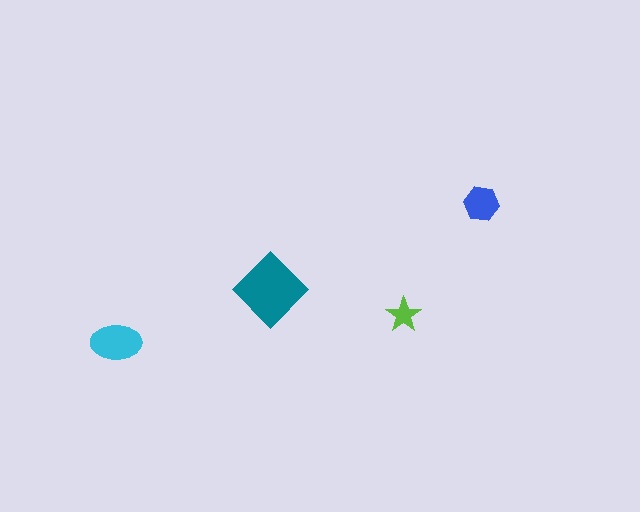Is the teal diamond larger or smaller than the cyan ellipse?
Larger.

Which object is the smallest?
The lime star.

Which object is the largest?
The teal diamond.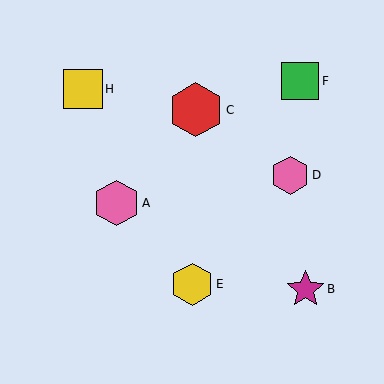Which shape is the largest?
The red hexagon (labeled C) is the largest.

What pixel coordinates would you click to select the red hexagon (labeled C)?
Click at (196, 110) to select the red hexagon C.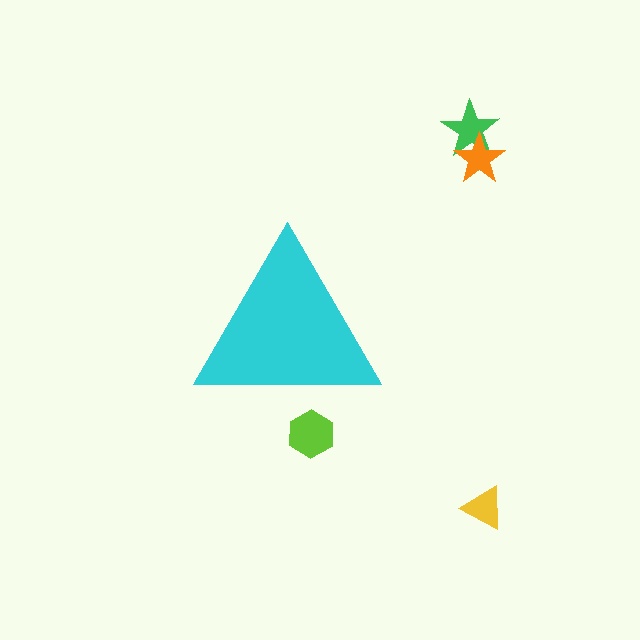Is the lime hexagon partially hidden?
Yes, the lime hexagon is partially hidden behind the cyan triangle.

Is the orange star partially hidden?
No, the orange star is fully visible.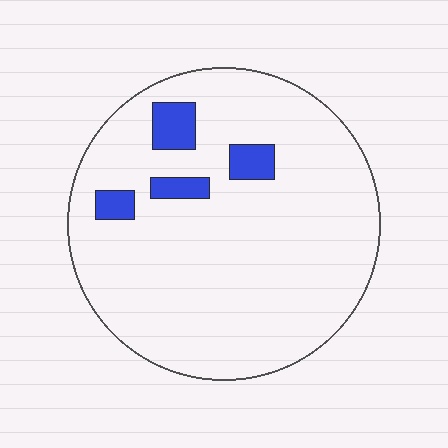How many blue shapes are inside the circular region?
4.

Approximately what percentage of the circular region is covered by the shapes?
Approximately 10%.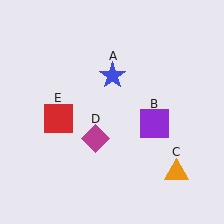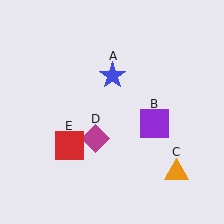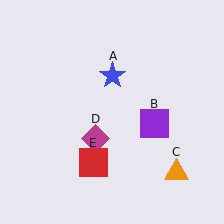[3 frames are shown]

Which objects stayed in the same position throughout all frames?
Blue star (object A) and purple square (object B) and orange triangle (object C) and magenta diamond (object D) remained stationary.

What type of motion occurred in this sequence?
The red square (object E) rotated counterclockwise around the center of the scene.